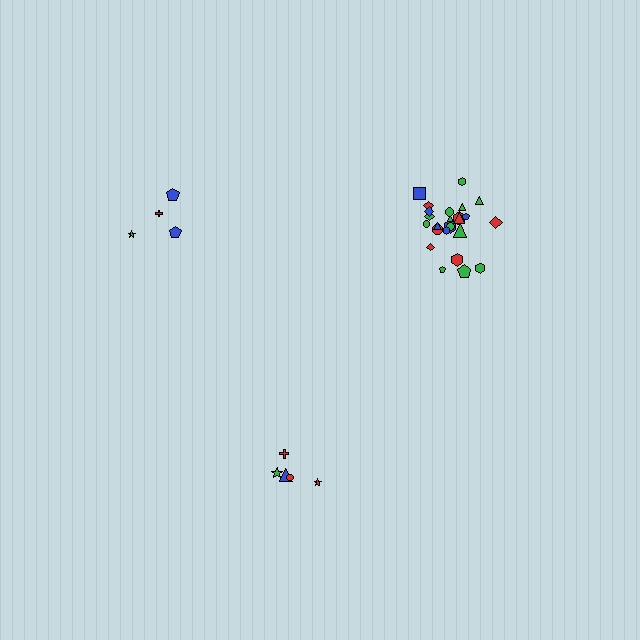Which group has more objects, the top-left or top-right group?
The top-right group.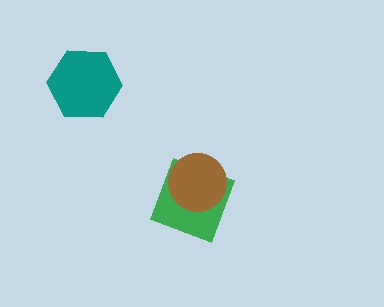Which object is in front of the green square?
The brown circle is in front of the green square.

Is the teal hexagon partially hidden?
No, no other shape covers it.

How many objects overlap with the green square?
1 object overlaps with the green square.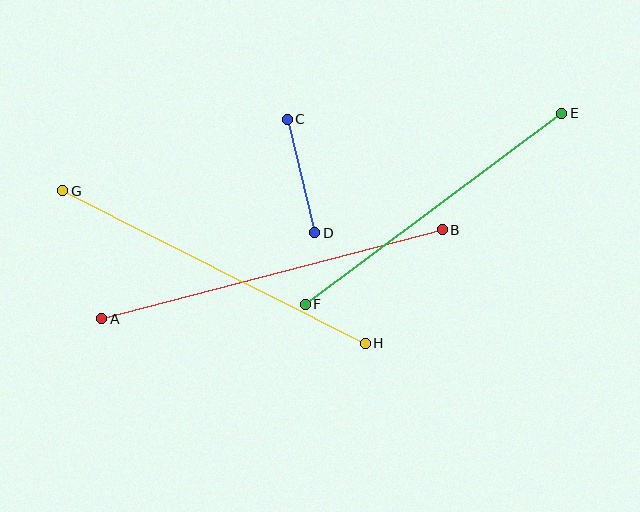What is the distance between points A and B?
The distance is approximately 352 pixels.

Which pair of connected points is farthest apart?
Points A and B are farthest apart.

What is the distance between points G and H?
The distance is approximately 339 pixels.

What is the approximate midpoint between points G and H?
The midpoint is at approximately (214, 267) pixels.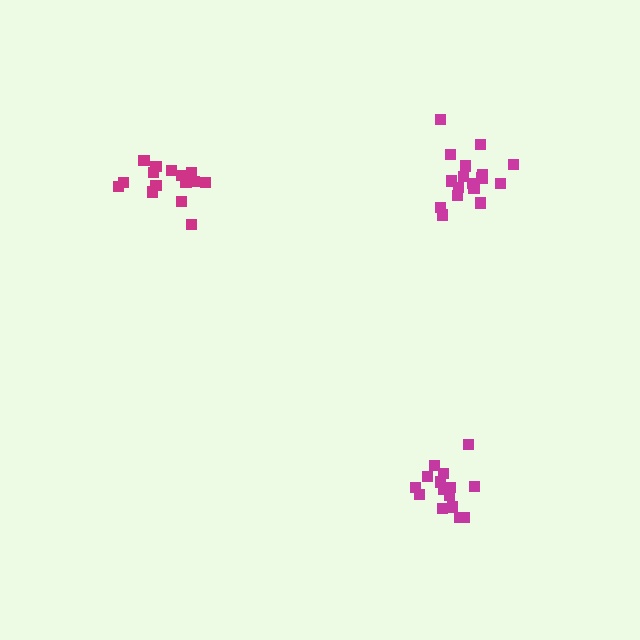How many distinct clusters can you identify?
There are 3 distinct clusters.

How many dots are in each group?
Group 1: 15 dots, Group 2: 15 dots, Group 3: 17 dots (47 total).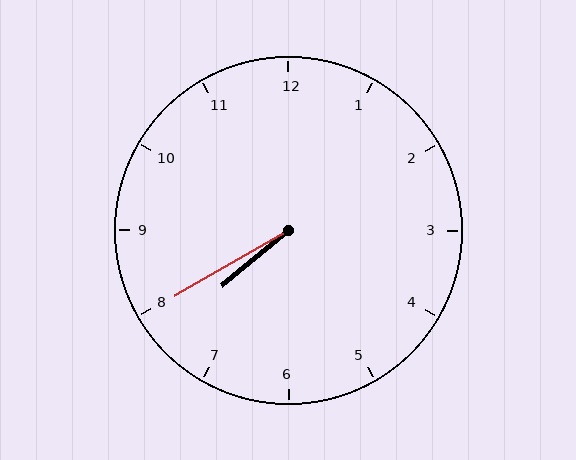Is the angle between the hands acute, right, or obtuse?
It is acute.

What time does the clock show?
7:40.